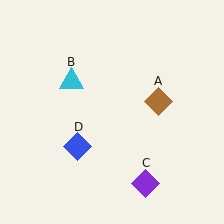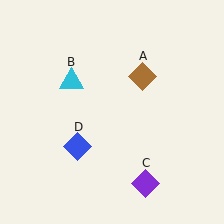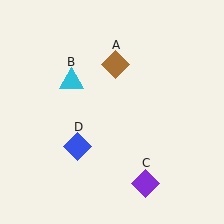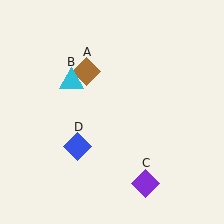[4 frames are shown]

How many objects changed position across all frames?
1 object changed position: brown diamond (object A).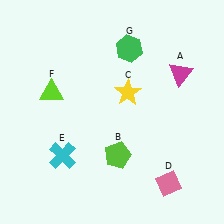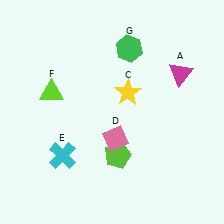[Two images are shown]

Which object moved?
The pink diamond (D) moved left.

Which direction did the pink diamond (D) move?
The pink diamond (D) moved left.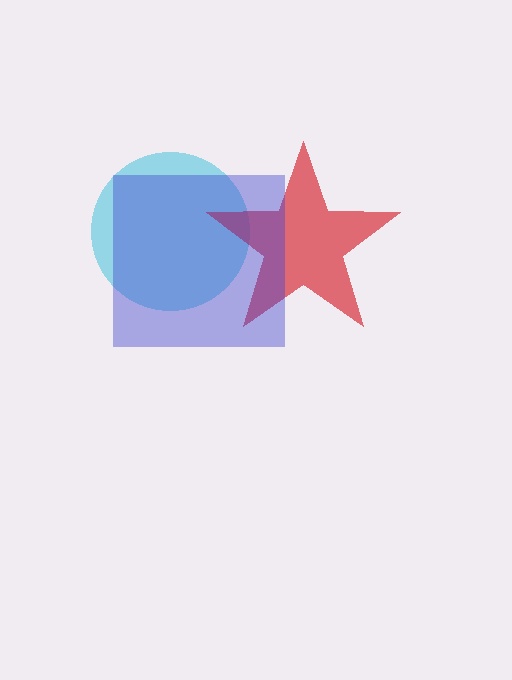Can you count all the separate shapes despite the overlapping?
Yes, there are 3 separate shapes.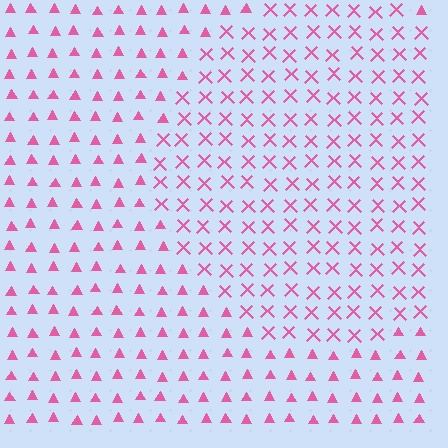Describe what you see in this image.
The image is filled with small pink elements arranged in a uniform grid. A circle-shaped region contains X marks, while the surrounding area contains triangles. The boundary is defined purely by the change in element shape.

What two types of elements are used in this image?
The image uses X marks inside the circle region and triangles outside it.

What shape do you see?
I see a circle.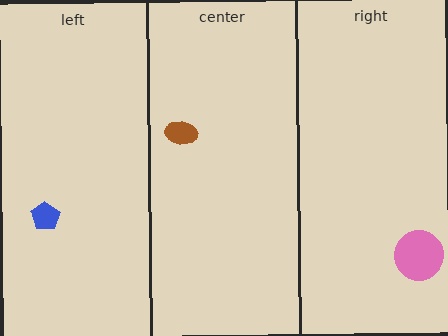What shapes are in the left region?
The blue pentagon.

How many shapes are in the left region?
1.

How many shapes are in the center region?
1.